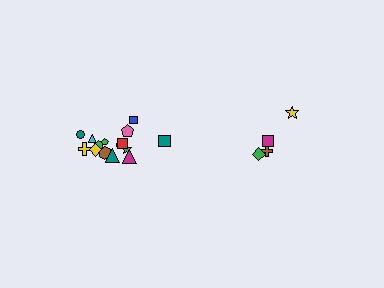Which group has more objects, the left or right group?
The left group.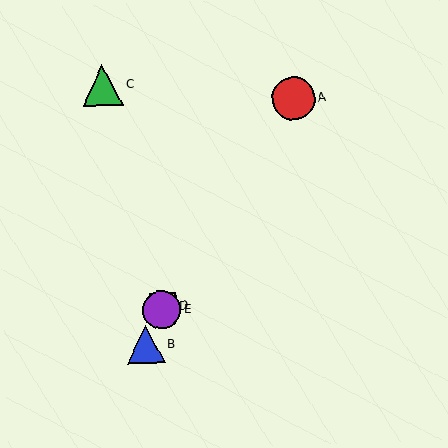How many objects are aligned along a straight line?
3 objects (B, D, E) are aligned along a straight line.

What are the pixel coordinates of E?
Object E is at (161, 310).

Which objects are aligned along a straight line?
Objects B, D, E are aligned along a straight line.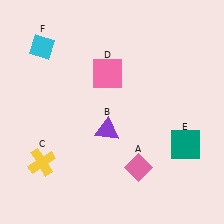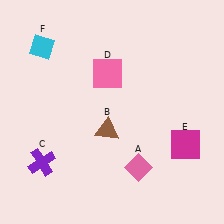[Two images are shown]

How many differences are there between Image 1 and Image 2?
There are 3 differences between the two images.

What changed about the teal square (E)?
In Image 1, E is teal. In Image 2, it changed to magenta.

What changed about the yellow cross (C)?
In Image 1, C is yellow. In Image 2, it changed to purple.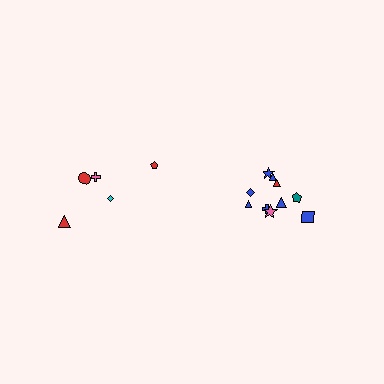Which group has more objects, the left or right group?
The right group.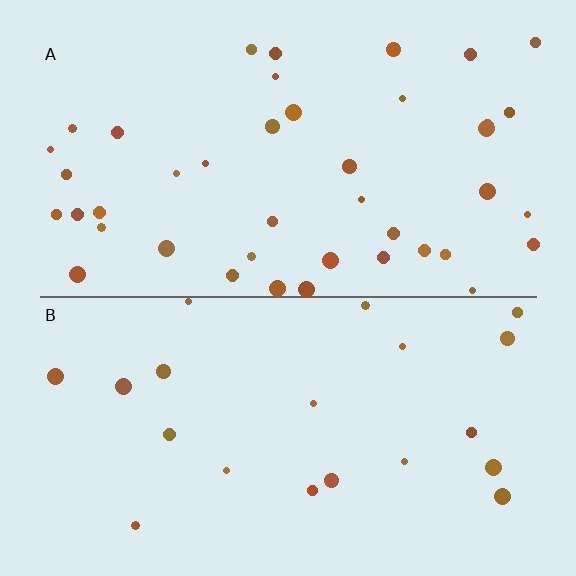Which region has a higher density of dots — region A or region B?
A (the top).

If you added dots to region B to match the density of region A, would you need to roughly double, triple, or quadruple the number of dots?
Approximately double.